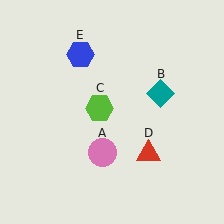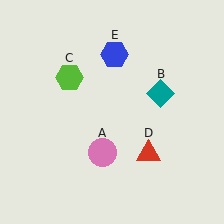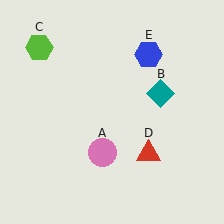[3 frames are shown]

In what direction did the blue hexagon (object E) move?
The blue hexagon (object E) moved right.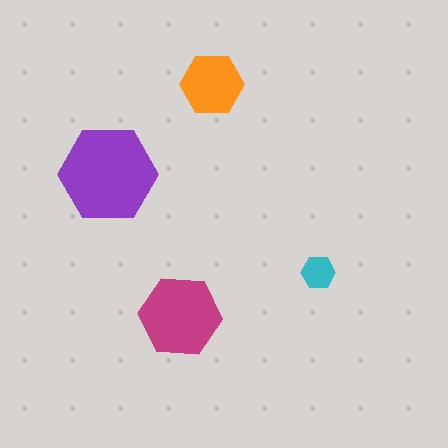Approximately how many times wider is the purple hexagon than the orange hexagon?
About 1.5 times wider.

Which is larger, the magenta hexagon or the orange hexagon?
The magenta one.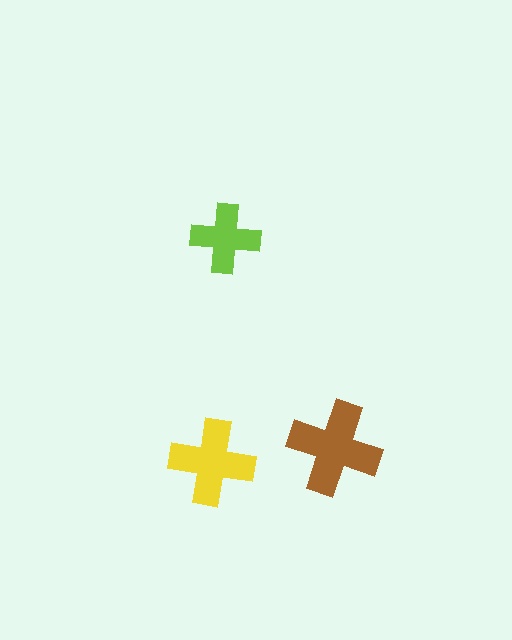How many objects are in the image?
There are 3 objects in the image.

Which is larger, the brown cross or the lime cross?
The brown one.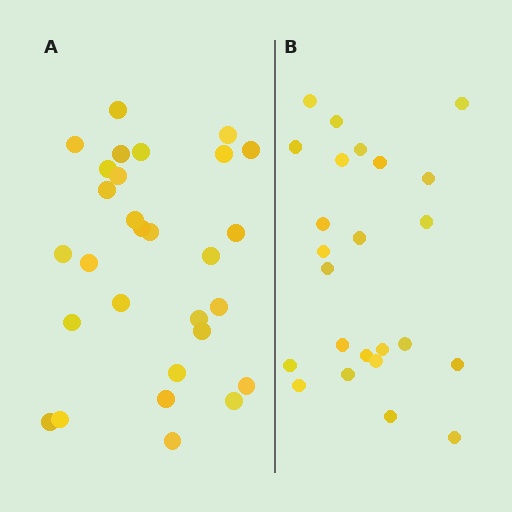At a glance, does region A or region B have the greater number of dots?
Region A (the left region) has more dots.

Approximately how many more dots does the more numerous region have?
Region A has about 5 more dots than region B.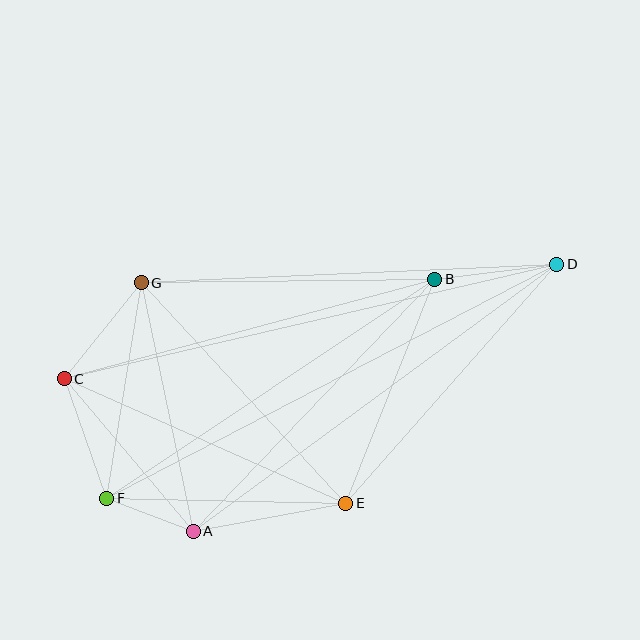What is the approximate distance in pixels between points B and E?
The distance between B and E is approximately 241 pixels.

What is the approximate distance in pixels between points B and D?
The distance between B and D is approximately 123 pixels.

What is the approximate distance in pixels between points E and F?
The distance between E and F is approximately 239 pixels.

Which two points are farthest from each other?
Points D and F are farthest from each other.